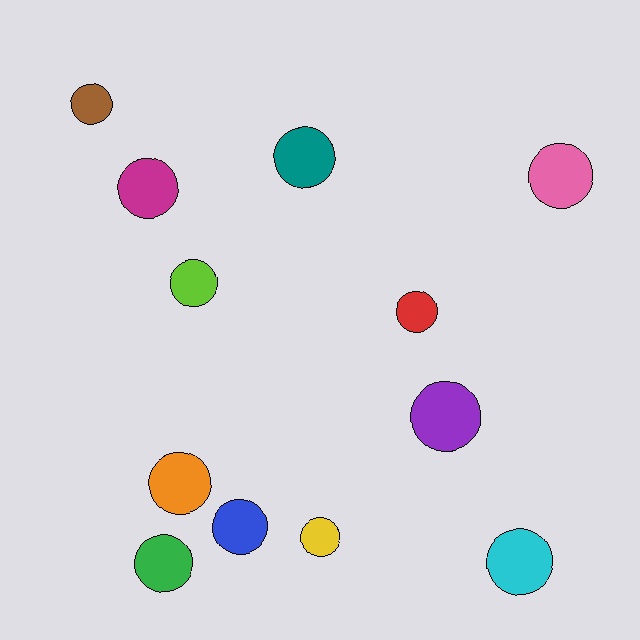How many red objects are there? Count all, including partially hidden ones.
There is 1 red object.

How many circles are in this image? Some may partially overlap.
There are 12 circles.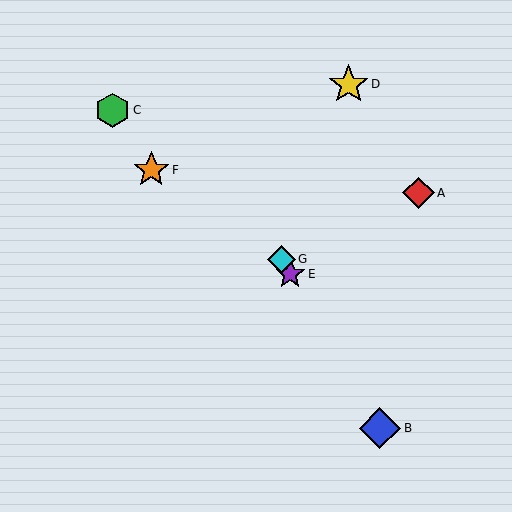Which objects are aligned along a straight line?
Objects B, E, G are aligned along a straight line.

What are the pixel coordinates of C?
Object C is at (113, 110).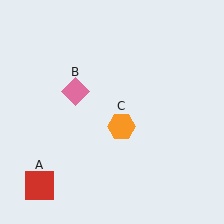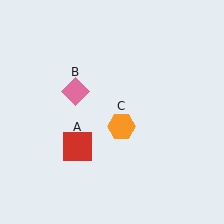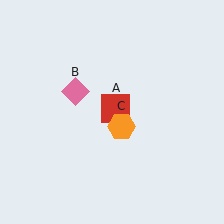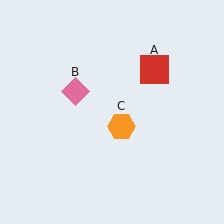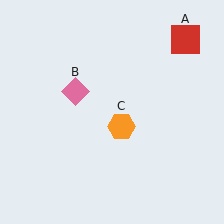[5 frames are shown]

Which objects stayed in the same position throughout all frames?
Pink diamond (object B) and orange hexagon (object C) remained stationary.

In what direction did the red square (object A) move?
The red square (object A) moved up and to the right.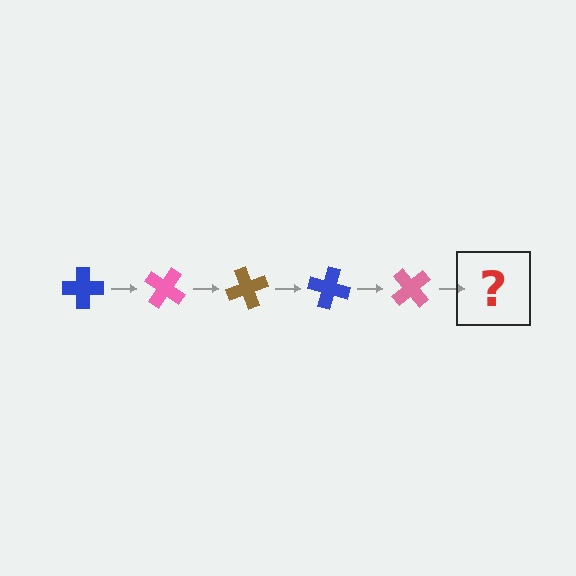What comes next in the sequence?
The next element should be a brown cross, rotated 175 degrees from the start.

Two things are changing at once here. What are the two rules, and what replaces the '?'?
The two rules are that it rotates 35 degrees each step and the color cycles through blue, pink, and brown. The '?' should be a brown cross, rotated 175 degrees from the start.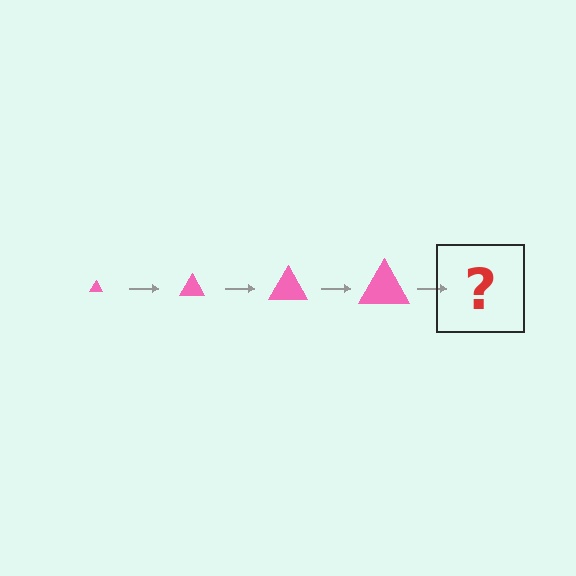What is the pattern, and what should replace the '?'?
The pattern is that the triangle gets progressively larger each step. The '?' should be a pink triangle, larger than the previous one.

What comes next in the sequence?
The next element should be a pink triangle, larger than the previous one.